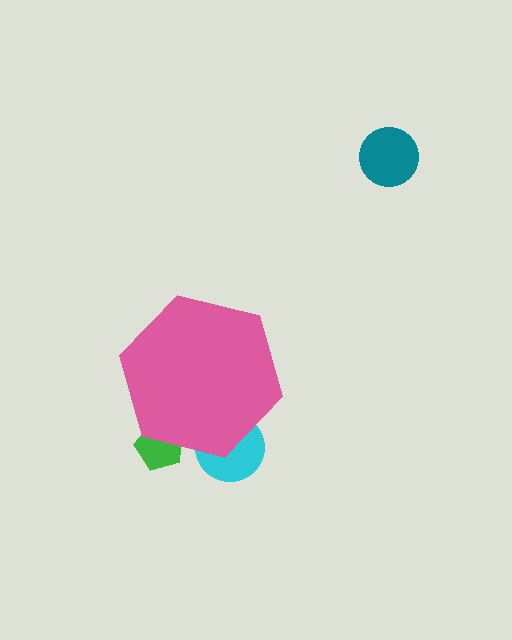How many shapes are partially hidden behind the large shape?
2 shapes are partially hidden.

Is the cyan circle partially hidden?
Yes, the cyan circle is partially hidden behind the pink hexagon.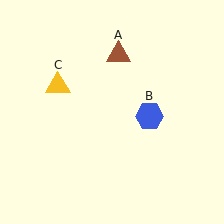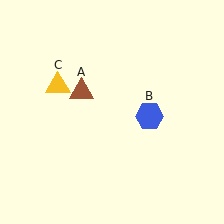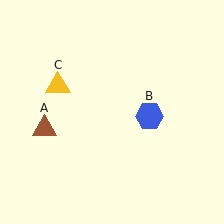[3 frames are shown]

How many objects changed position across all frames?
1 object changed position: brown triangle (object A).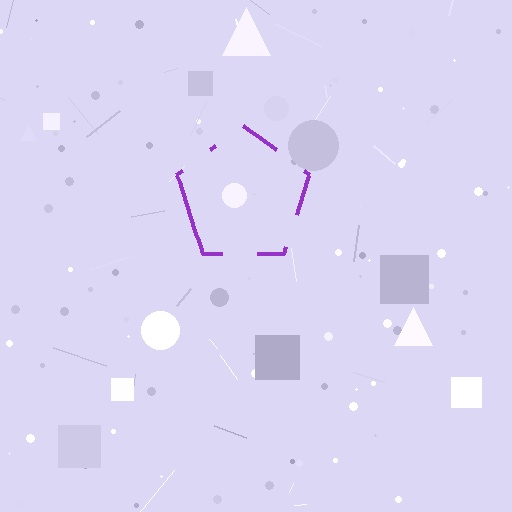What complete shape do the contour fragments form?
The contour fragments form a pentagon.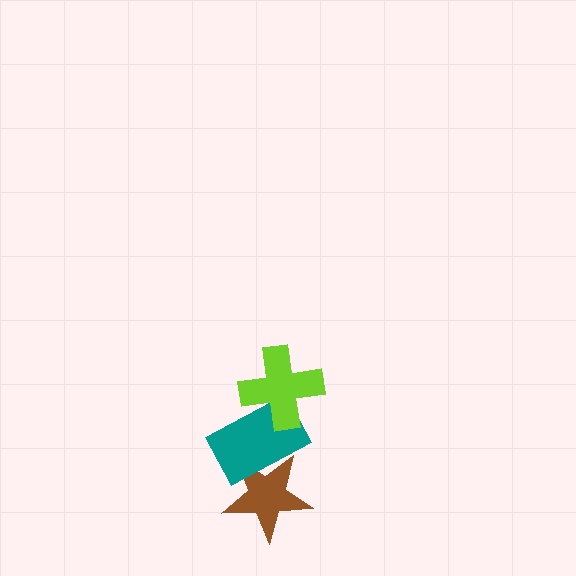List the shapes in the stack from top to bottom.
From top to bottom: the lime cross, the teal rectangle, the brown star.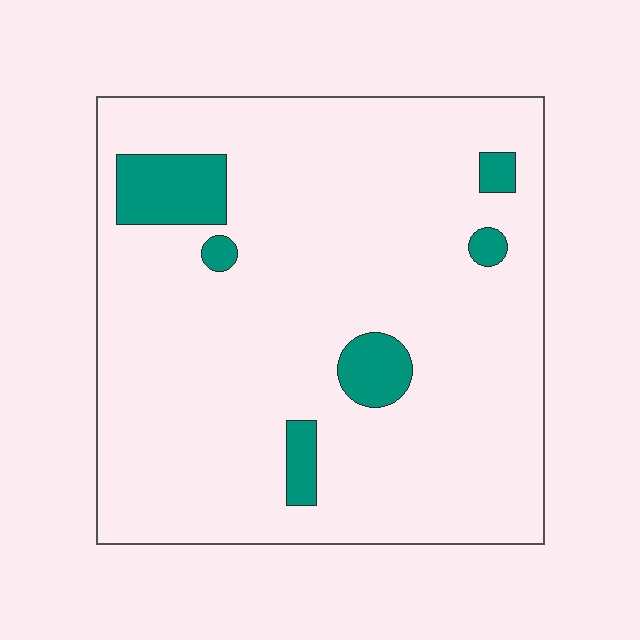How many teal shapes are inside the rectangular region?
6.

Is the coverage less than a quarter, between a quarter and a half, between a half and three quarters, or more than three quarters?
Less than a quarter.